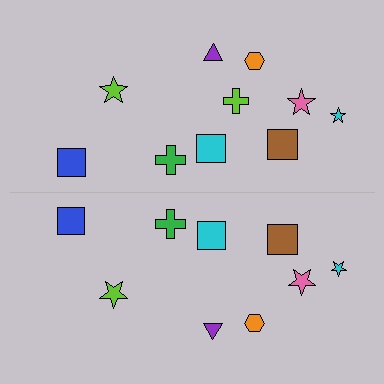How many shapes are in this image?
There are 19 shapes in this image.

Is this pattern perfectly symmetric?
No, the pattern is not perfectly symmetric. A lime cross is missing from the bottom side.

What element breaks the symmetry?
A lime cross is missing from the bottom side.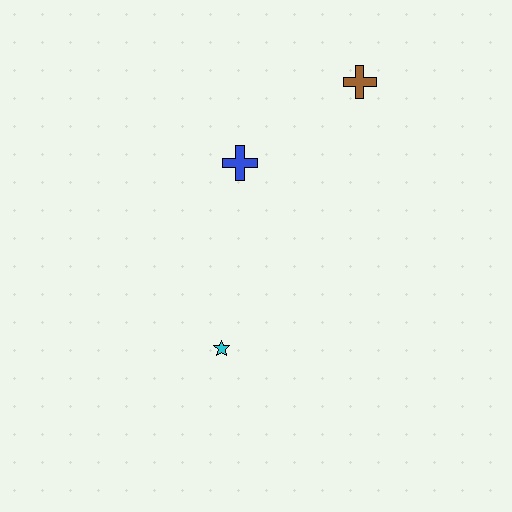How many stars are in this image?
There is 1 star.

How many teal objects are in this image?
There are no teal objects.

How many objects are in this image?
There are 3 objects.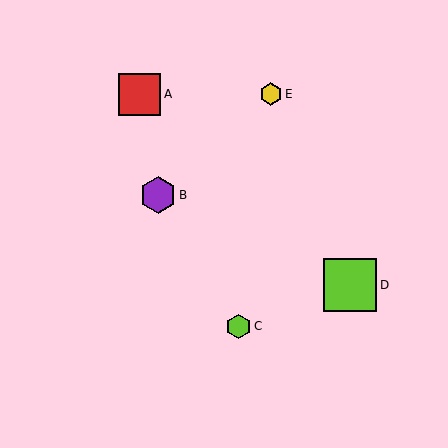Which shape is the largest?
The lime square (labeled D) is the largest.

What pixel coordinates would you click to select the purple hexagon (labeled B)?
Click at (158, 195) to select the purple hexagon B.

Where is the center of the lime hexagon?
The center of the lime hexagon is at (238, 326).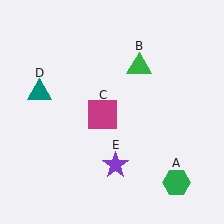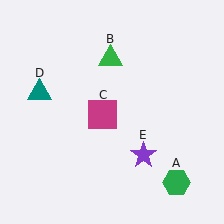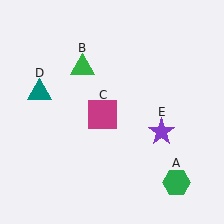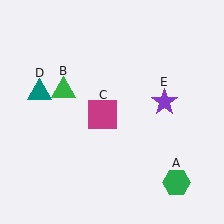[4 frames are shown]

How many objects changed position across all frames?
2 objects changed position: green triangle (object B), purple star (object E).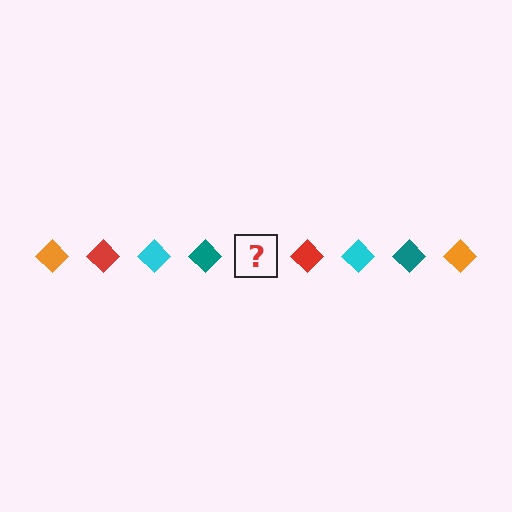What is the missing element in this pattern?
The missing element is an orange diamond.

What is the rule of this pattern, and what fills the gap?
The rule is that the pattern cycles through orange, red, cyan, teal diamonds. The gap should be filled with an orange diamond.